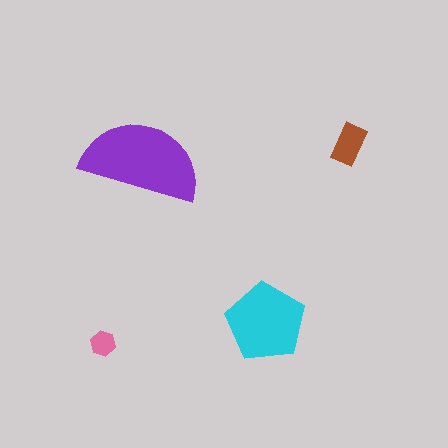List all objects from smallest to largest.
The pink hexagon, the brown rectangle, the cyan pentagon, the purple semicircle.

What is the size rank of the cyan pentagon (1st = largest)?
2nd.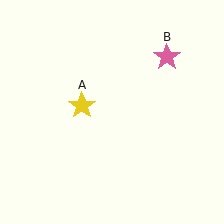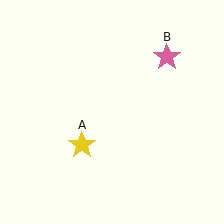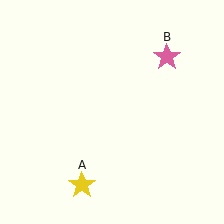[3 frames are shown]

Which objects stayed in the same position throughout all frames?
Pink star (object B) remained stationary.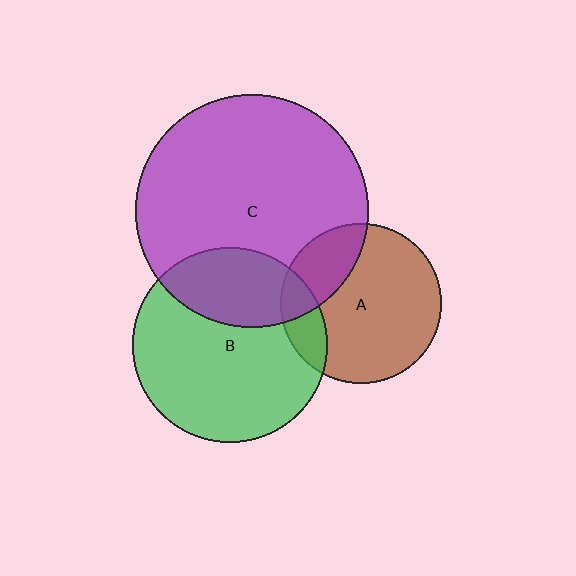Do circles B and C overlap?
Yes.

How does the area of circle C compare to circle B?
Approximately 1.4 times.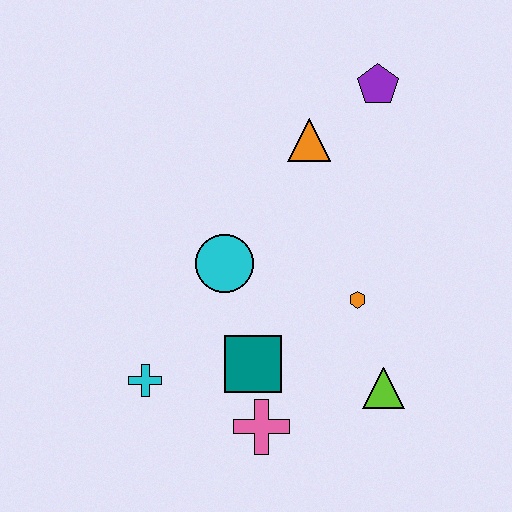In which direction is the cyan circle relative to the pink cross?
The cyan circle is above the pink cross.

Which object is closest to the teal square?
The pink cross is closest to the teal square.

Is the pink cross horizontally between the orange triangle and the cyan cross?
Yes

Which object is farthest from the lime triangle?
The purple pentagon is farthest from the lime triangle.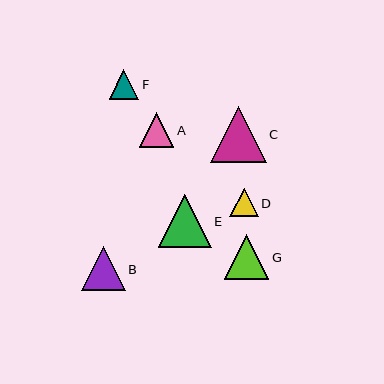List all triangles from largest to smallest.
From largest to smallest: C, E, G, B, A, F, D.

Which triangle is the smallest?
Triangle D is the smallest with a size of approximately 28 pixels.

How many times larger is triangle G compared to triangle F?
Triangle G is approximately 1.5 times the size of triangle F.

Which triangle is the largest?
Triangle C is the largest with a size of approximately 56 pixels.